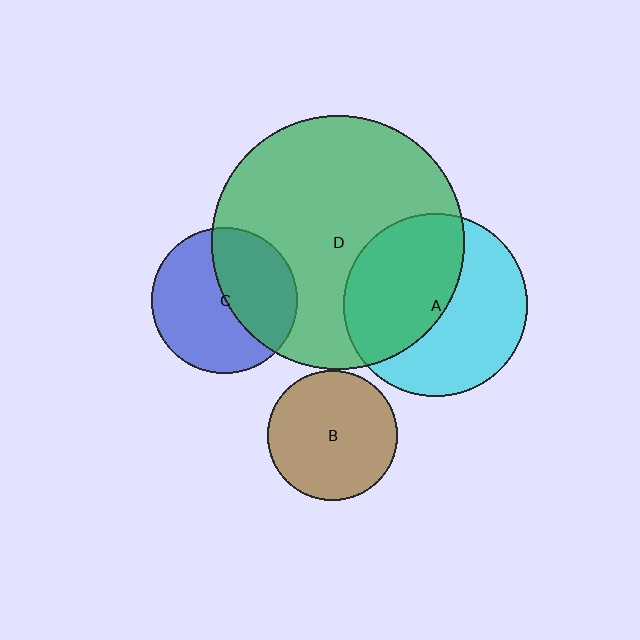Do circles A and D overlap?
Yes.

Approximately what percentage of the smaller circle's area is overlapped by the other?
Approximately 50%.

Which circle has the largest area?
Circle D (green).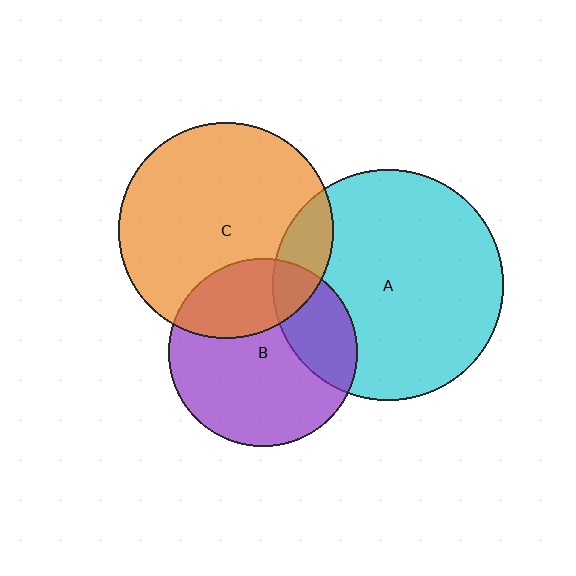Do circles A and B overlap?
Yes.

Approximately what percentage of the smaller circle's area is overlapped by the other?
Approximately 25%.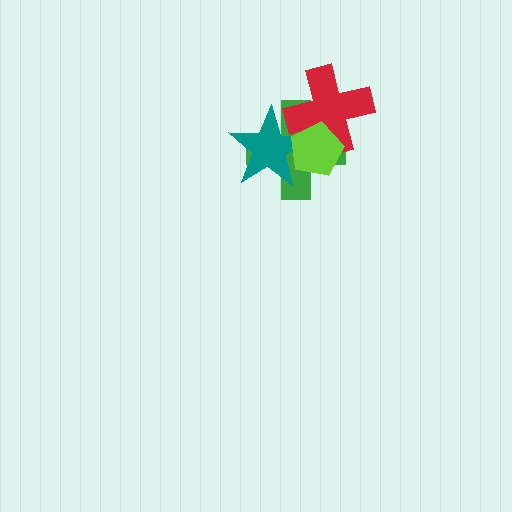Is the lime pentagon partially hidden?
No, no other shape covers it.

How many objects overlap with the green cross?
3 objects overlap with the green cross.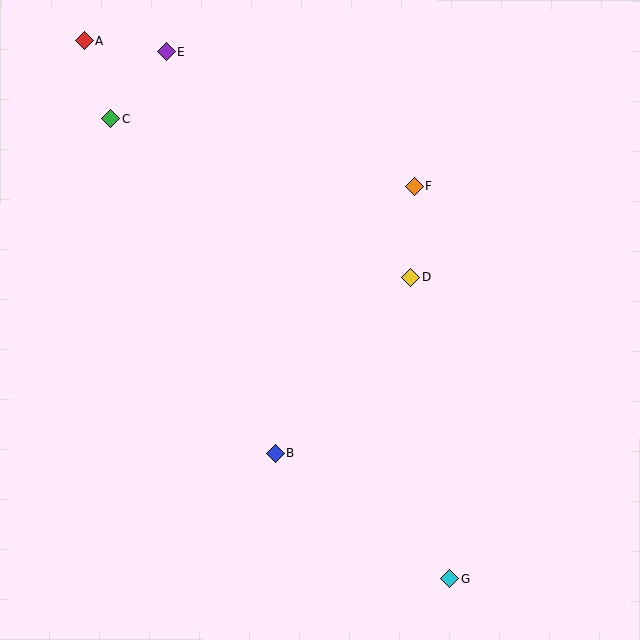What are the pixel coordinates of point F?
Point F is at (414, 187).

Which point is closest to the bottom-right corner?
Point G is closest to the bottom-right corner.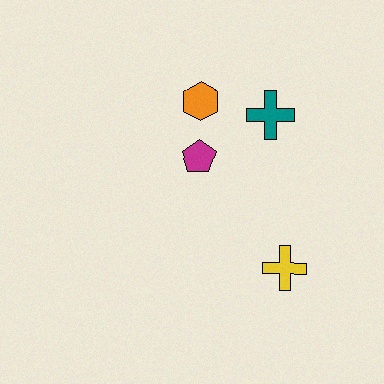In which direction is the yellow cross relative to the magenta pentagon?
The yellow cross is below the magenta pentagon.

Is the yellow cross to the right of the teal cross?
Yes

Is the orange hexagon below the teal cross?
No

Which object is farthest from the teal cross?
The yellow cross is farthest from the teal cross.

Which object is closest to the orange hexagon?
The magenta pentagon is closest to the orange hexagon.